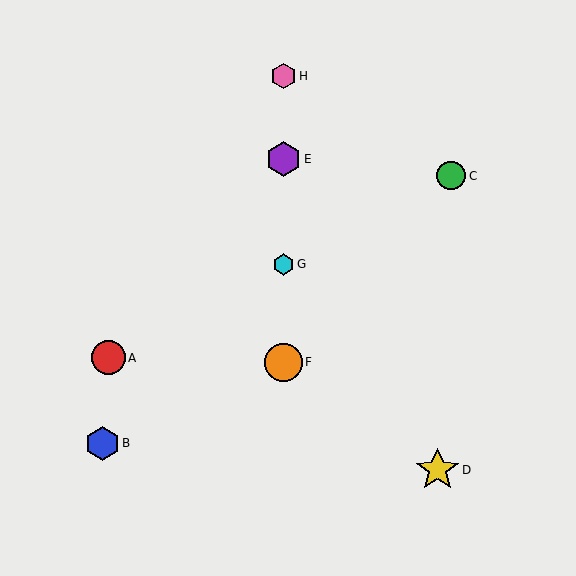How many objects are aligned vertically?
4 objects (E, F, G, H) are aligned vertically.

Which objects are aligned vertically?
Objects E, F, G, H are aligned vertically.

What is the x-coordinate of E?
Object E is at x≈283.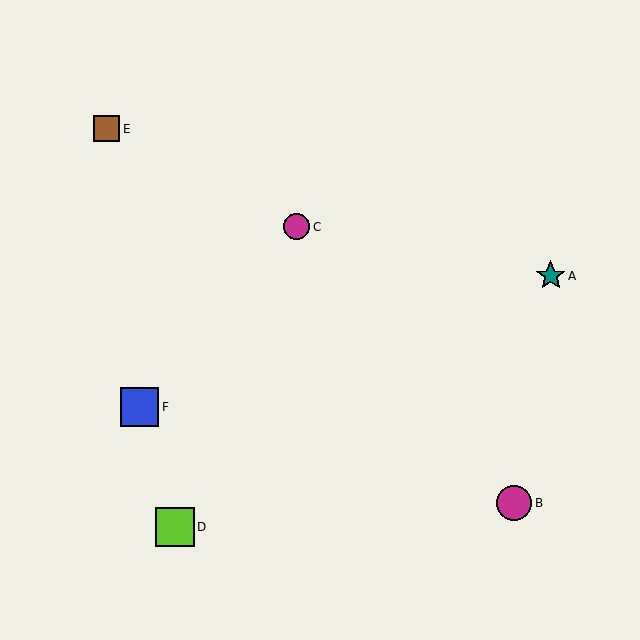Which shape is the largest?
The lime square (labeled D) is the largest.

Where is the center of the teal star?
The center of the teal star is at (551, 276).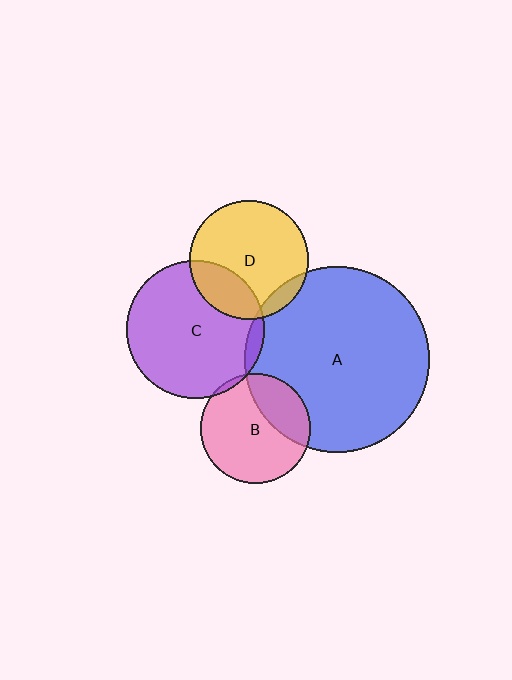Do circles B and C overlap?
Yes.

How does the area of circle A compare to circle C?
Approximately 1.8 times.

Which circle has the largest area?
Circle A (blue).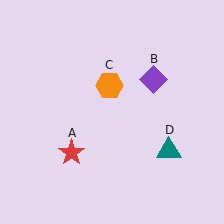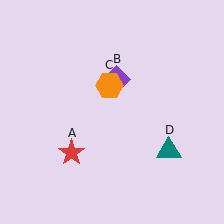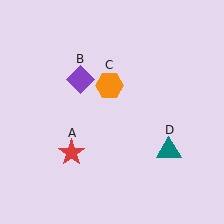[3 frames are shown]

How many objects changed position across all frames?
1 object changed position: purple diamond (object B).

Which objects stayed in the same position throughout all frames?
Red star (object A) and orange hexagon (object C) and teal triangle (object D) remained stationary.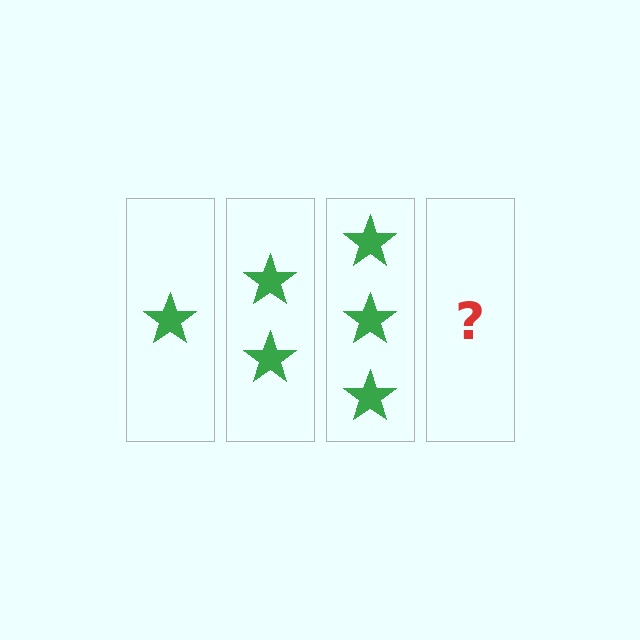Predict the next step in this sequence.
The next step is 4 stars.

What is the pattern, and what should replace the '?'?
The pattern is that each step adds one more star. The '?' should be 4 stars.